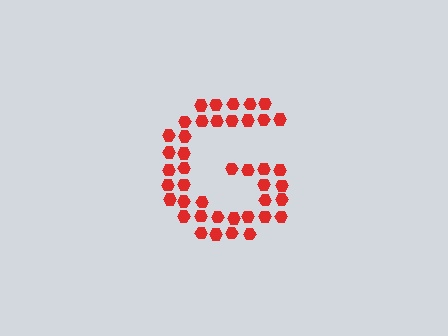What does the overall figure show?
The overall figure shows the letter G.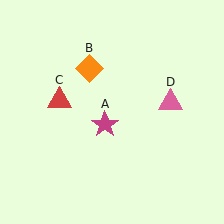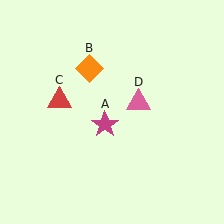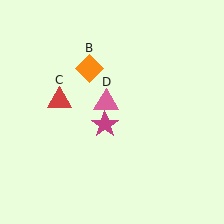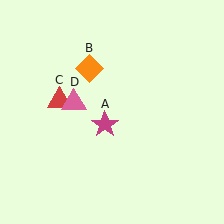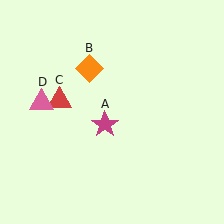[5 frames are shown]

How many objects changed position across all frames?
1 object changed position: pink triangle (object D).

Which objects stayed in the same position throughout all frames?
Magenta star (object A) and orange diamond (object B) and red triangle (object C) remained stationary.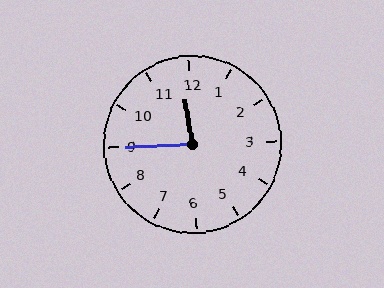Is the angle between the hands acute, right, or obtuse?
It is acute.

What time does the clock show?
11:45.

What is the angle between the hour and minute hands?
Approximately 82 degrees.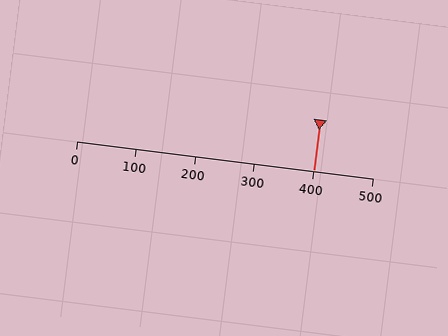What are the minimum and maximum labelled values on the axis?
The axis runs from 0 to 500.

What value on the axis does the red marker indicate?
The marker indicates approximately 400.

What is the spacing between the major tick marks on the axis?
The major ticks are spaced 100 apart.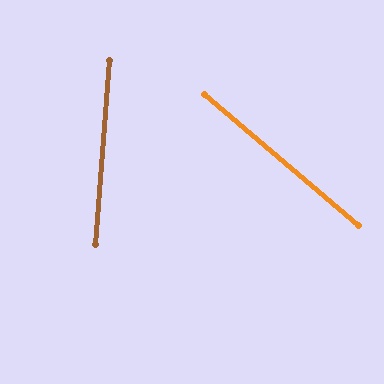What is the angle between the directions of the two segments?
Approximately 54 degrees.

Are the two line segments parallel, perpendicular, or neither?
Neither parallel nor perpendicular — they differ by about 54°.